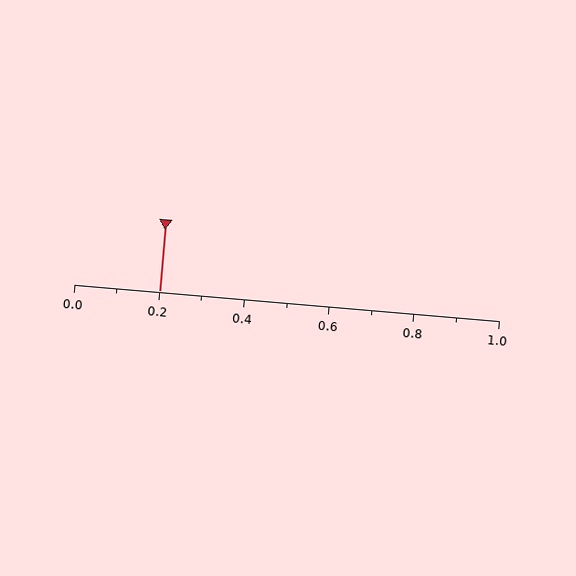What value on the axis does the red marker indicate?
The marker indicates approximately 0.2.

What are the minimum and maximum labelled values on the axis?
The axis runs from 0.0 to 1.0.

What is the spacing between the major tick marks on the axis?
The major ticks are spaced 0.2 apart.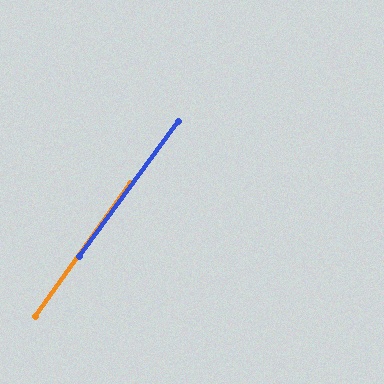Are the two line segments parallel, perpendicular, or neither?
Parallel — their directions differ by only 0.9°.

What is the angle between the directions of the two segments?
Approximately 1 degree.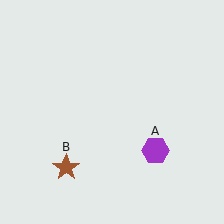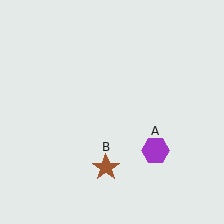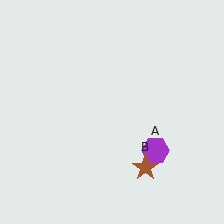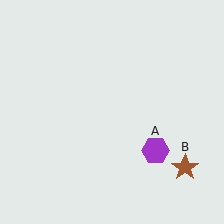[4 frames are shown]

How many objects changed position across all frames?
1 object changed position: brown star (object B).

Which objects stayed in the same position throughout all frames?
Purple hexagon (object A) remained stationary.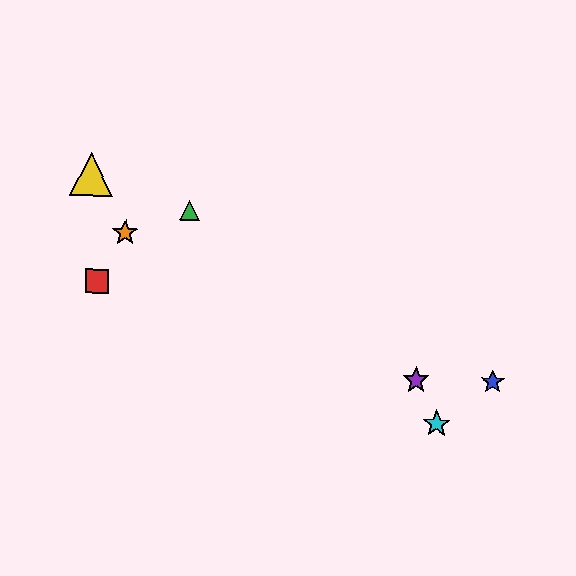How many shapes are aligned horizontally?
2 shapes (the blue star, the purple star) are aligned horizontally.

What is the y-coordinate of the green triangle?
The green triangle is at y≈210.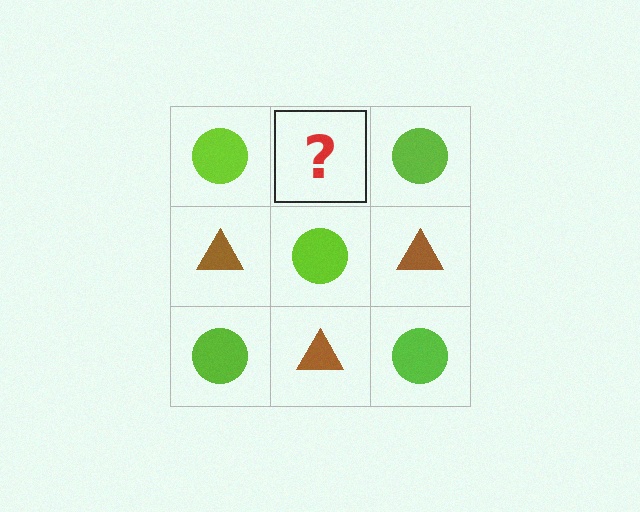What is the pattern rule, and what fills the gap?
The rule is that it alternates lime circle and brown triangle in a checkerboard pattern. The gap should be filled with a brown triangle.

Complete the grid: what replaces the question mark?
The question mark should be replaced with a brown triangle.